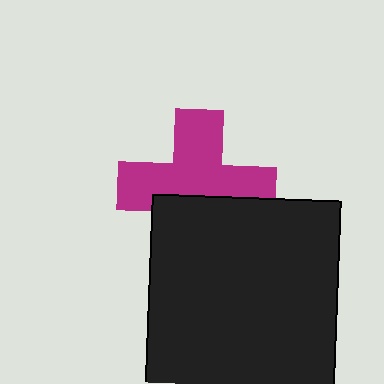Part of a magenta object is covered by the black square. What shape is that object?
It is a cross.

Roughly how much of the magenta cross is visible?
About half of it is visible (roughly 63%).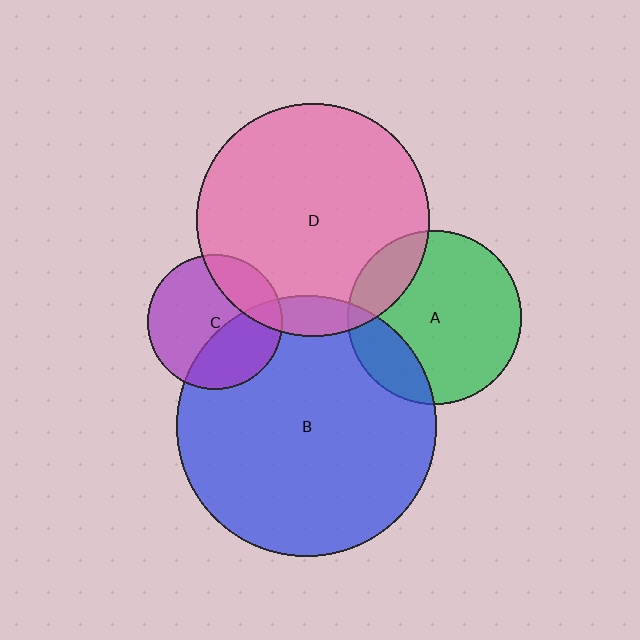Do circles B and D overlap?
Yes.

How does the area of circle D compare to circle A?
Approximately 1.8 times.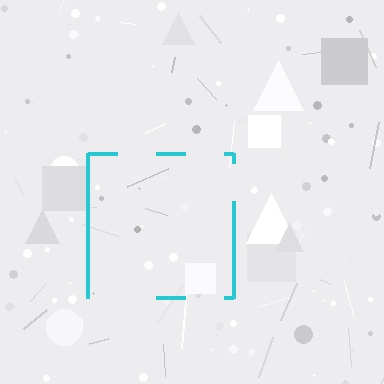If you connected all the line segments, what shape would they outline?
They would outline a square.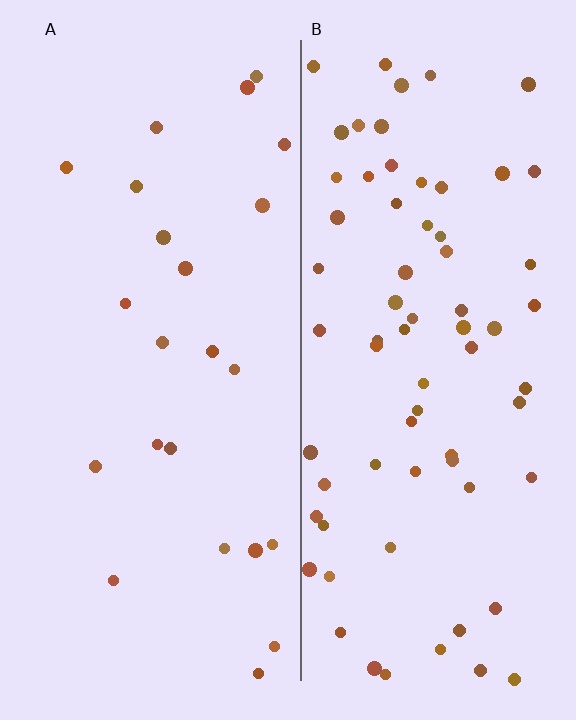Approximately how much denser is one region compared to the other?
Approximately 3.0× — region B over region A.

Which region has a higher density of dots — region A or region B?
B (the right).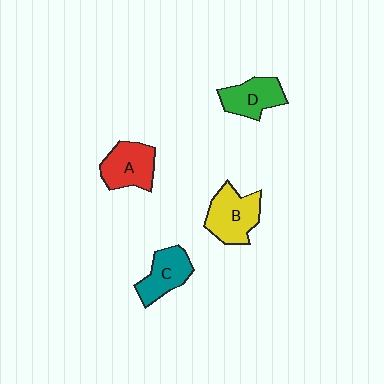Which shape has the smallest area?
Shape D (green).